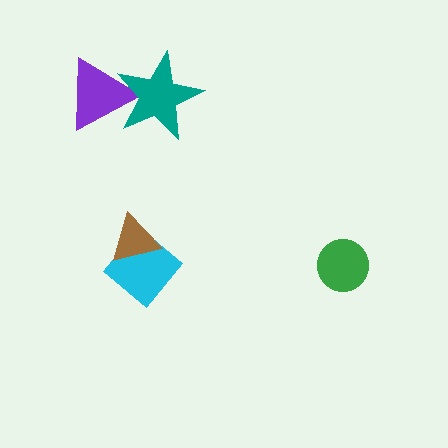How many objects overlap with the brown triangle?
1 object overlaps with the brown triangle.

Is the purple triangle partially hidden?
Yes, it is partially covered by another shape.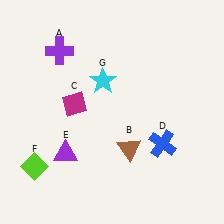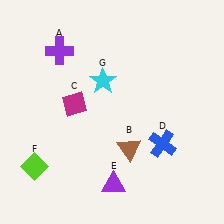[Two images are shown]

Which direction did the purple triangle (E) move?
The purple triangle (E) moved right.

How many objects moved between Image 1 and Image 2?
1 object moved between the two images.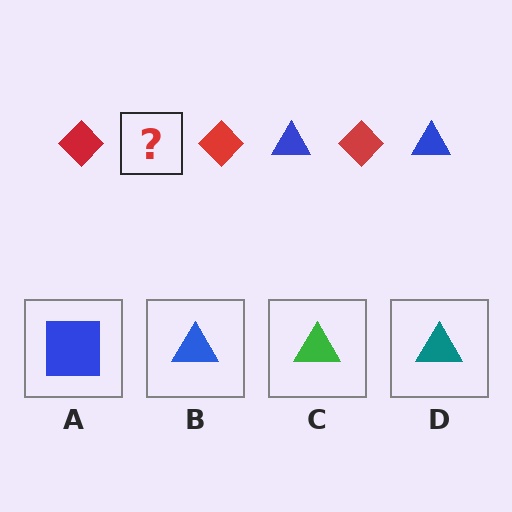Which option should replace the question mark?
Option B.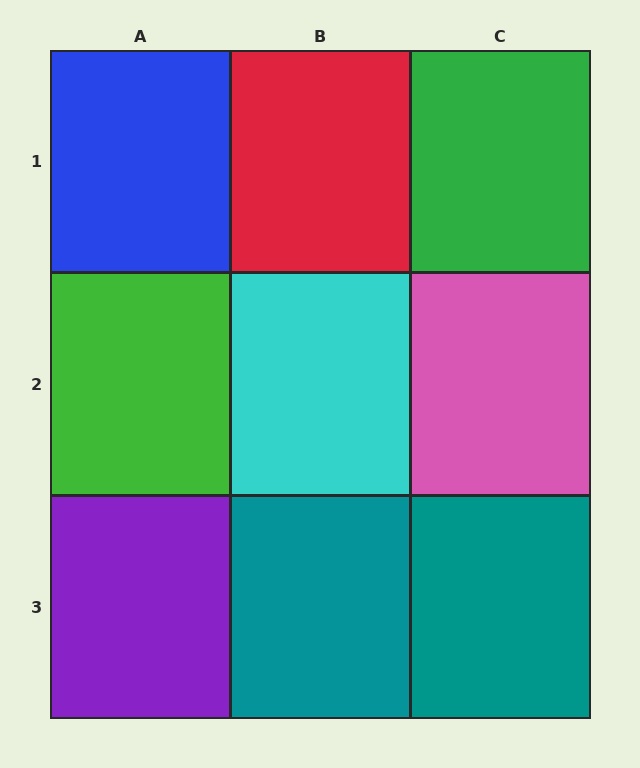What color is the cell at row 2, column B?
Cyan.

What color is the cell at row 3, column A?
Purple.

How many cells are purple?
1 cell is purple.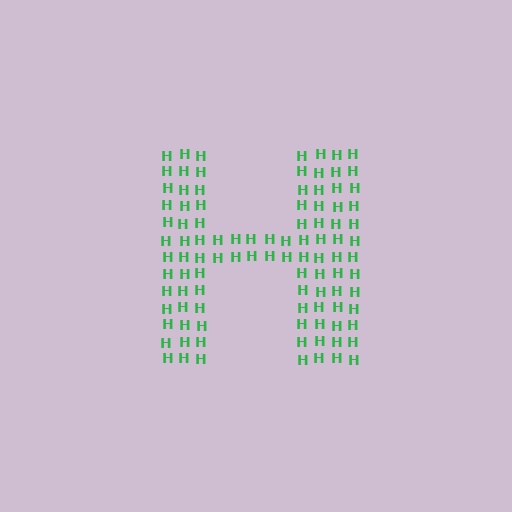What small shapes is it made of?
It is made of small letter H's.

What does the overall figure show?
The overall figure shows the letter H.